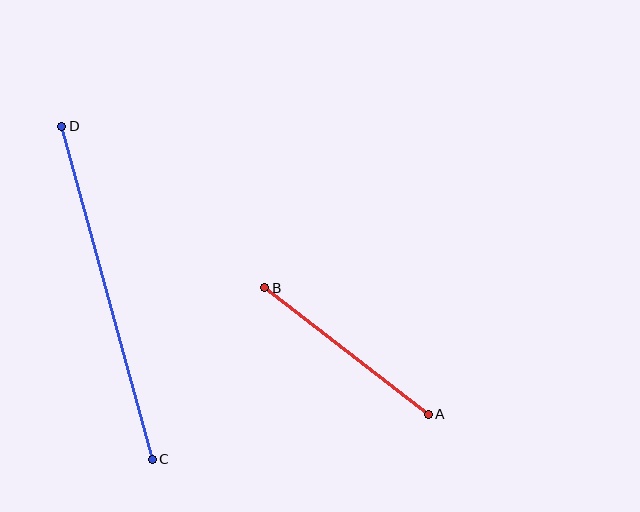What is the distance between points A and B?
The distance is approximately 207 pixels.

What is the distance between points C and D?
The distance is approximately 345 pixels.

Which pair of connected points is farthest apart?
Points C and D are farthest apart.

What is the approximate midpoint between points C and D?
The midpoint is at approximately (107, 293) pixels.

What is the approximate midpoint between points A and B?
The midpoint is at approximately (347, 351) pixels.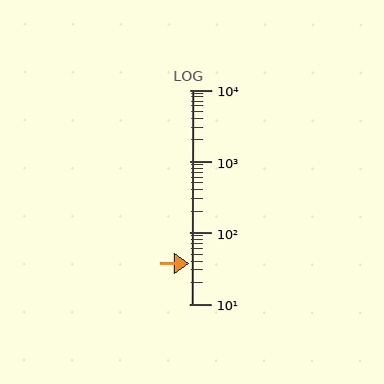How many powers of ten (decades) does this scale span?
The scale spans 3 decades, from 10 to 10000.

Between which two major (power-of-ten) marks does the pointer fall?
The pointer is between 10 and 100.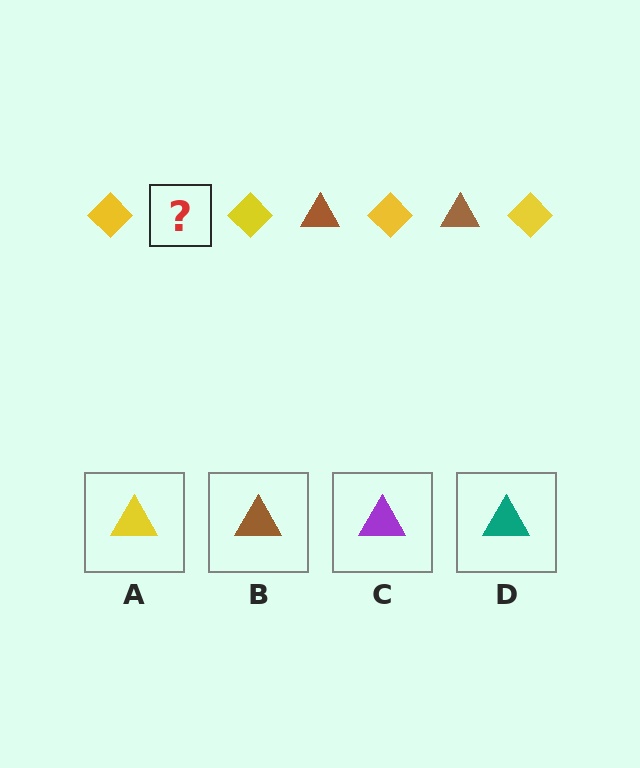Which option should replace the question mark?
Option B.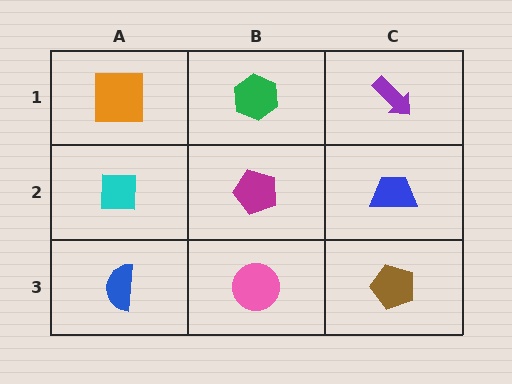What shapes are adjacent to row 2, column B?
A green hexagon (row 1, column B), a pink circle (row 3, column B), a cyan square (row 2, column A), a blue trapezoid (row 2, column C).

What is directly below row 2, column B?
A pink circle.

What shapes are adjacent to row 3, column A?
A cyan square (row 2, column A), a pink circle (row 3, column B).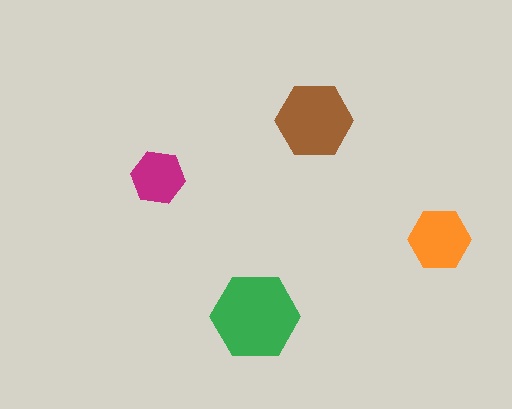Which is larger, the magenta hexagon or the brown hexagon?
The brown one.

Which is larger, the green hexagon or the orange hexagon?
The green one.